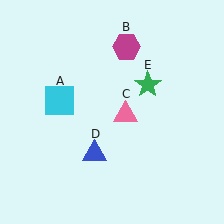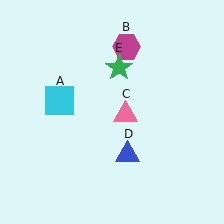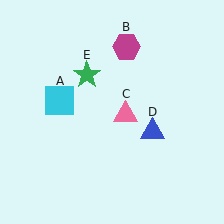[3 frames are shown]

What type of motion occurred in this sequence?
The blue triangle (object D), green star (object E) rotated counterclockwise around the center of the scene.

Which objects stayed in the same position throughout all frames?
Cyan square (object A) and magenta hexagon (object B) and pink triangle (object C) remained stationary.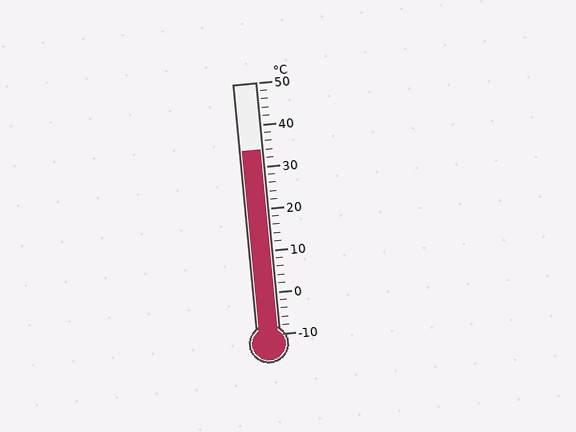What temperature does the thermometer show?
The thermometer shows approximately 34°C.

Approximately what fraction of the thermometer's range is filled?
The thermometer is filled to approximately 75% of its range.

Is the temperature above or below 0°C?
The temperature is above 0°C.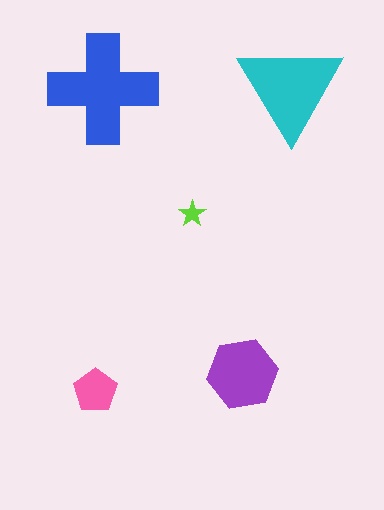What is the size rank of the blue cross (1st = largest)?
1st.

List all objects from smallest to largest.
The lime star, the pink pentagon, the purple hexagon, the cyan triangle, the blue cross.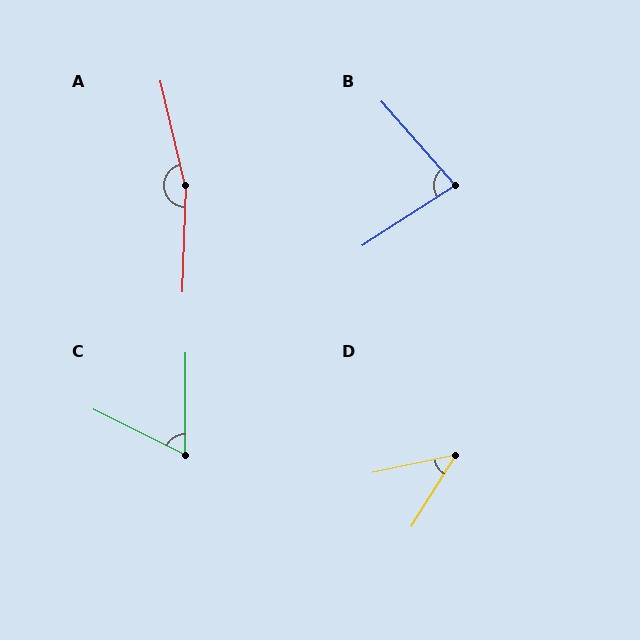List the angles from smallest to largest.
D (46°), C (64°), B (81°), A (165°).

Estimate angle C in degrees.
Approximately 64 degrees.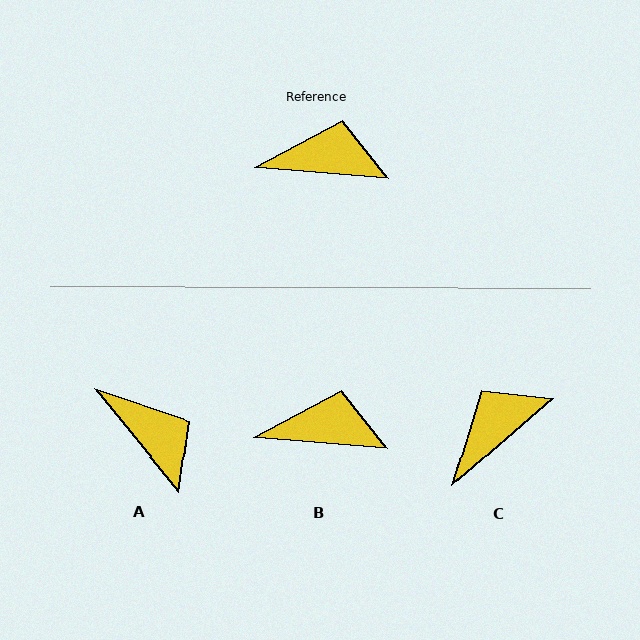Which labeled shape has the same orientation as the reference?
B.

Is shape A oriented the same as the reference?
No, it is off by about 46 degrees.